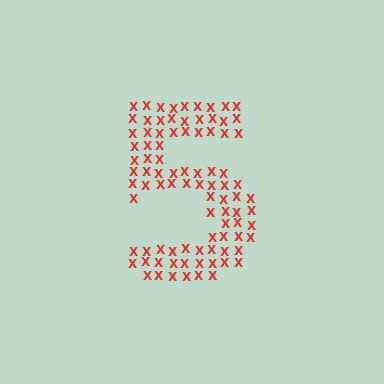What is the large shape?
The large shape is the digit 5.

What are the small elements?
The small elements are letter X's.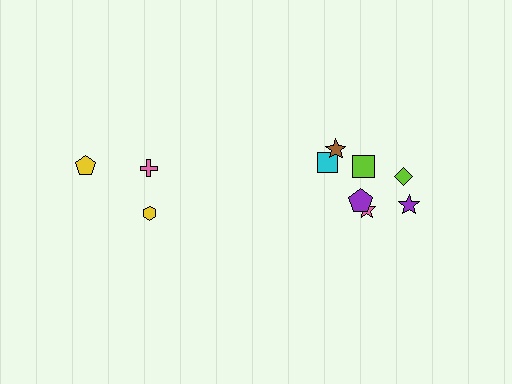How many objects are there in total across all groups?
There are 10 objects.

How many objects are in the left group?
There are 3 objects.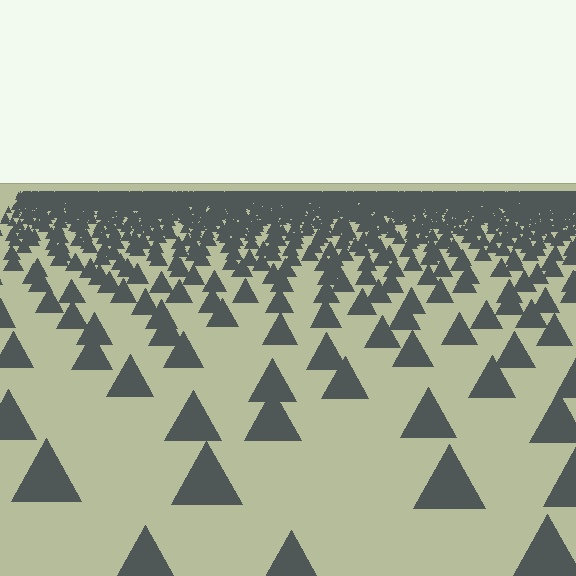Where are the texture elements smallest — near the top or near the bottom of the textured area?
Near the top.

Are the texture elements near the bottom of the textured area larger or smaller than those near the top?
Larger. Near the bottom, elements are closer to the viewer and appear at a bigger on-screen size.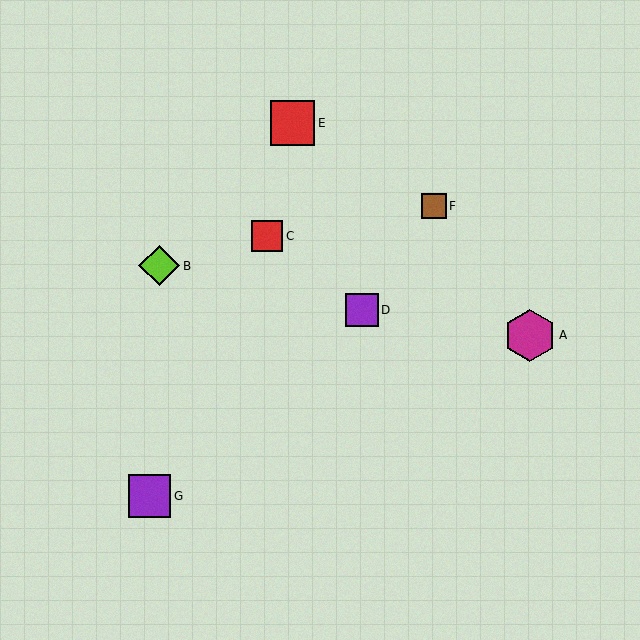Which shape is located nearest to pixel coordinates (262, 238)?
The red square (labeled C) at (267, 236) is nearest to that location.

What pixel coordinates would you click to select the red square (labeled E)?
Click at (293, 123) to select the red square E.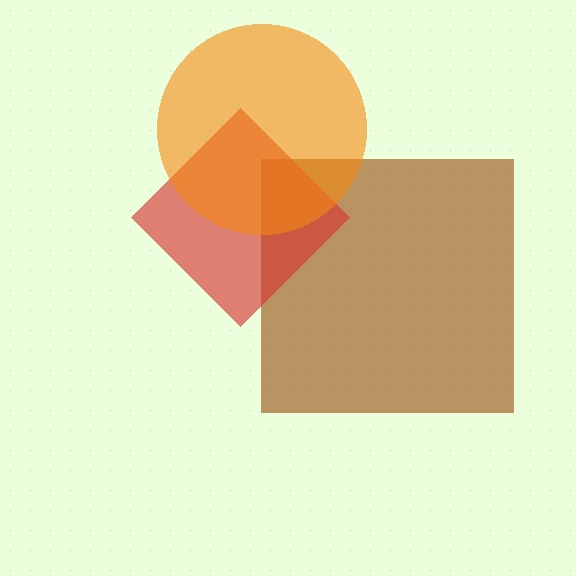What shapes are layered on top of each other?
The layered shapes are: a brown square, a red diamond, an orange circle.